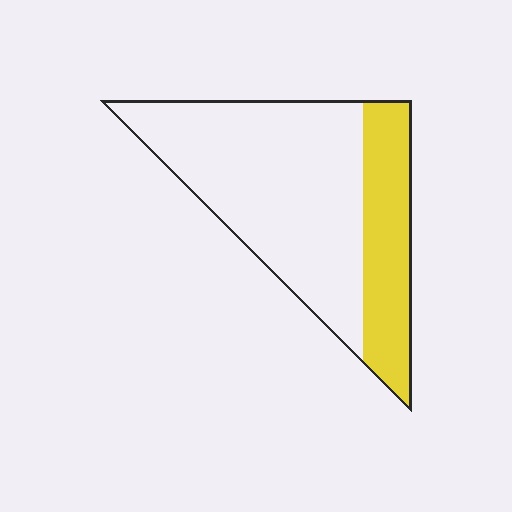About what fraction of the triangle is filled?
About one quarter (1/4).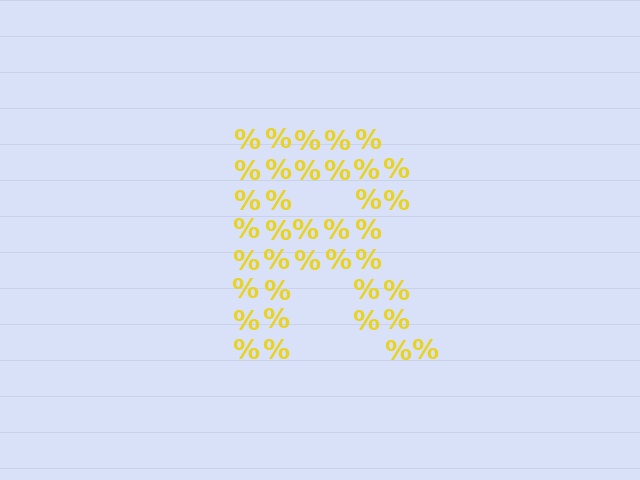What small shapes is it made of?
It is made of small percent signs.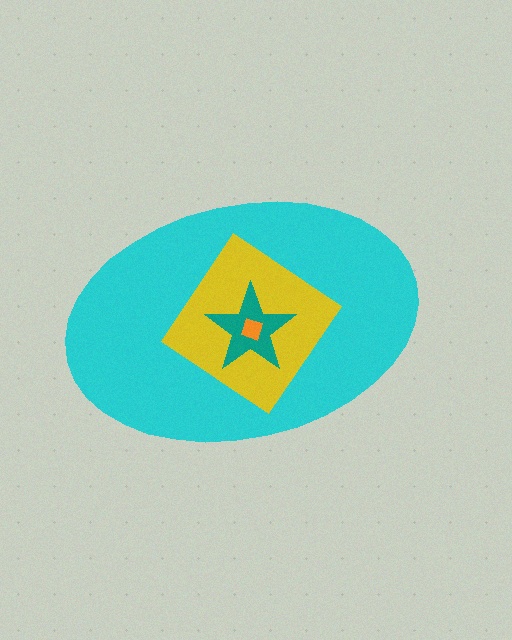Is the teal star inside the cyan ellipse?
Yes.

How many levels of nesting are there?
4.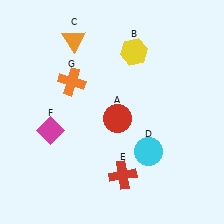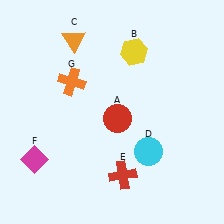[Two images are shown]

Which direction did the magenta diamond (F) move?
The magenta diamond (F) moved down.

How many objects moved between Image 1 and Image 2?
1 object moved between the two images.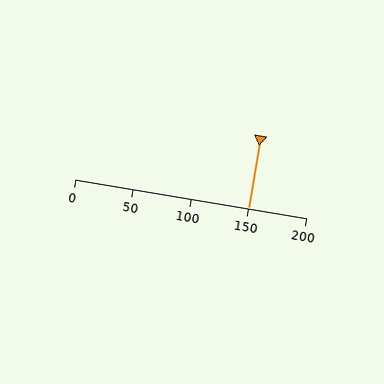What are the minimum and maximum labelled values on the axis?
The axis runs from 0 to 200.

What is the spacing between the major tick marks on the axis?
The major ticks are spaced 50 apart.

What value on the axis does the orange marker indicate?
The marker indicates approximately 150.